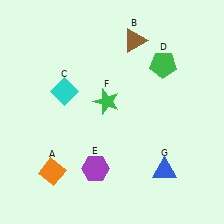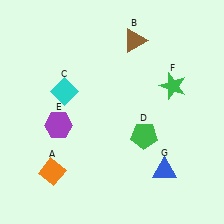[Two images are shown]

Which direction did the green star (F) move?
The green star (F) moved right.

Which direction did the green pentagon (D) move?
The green pentagon (D) moved down.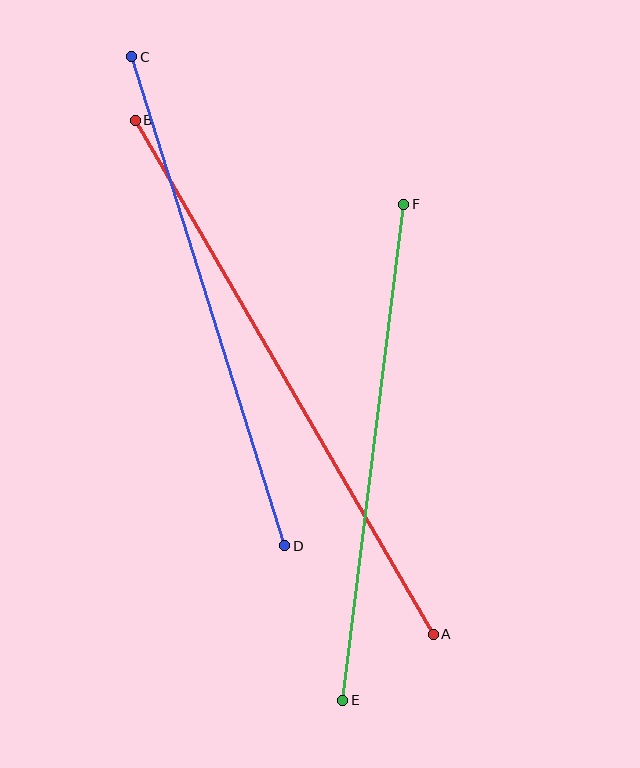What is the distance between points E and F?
The distance is approximately 500 pixels.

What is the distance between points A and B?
The distance is approximately 594 pixels.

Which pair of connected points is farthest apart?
Points A and B are farthest apart.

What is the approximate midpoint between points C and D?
The midpoint is at approximately (208, 301) pixels.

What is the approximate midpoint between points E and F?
The midpoint is at approximately (373, 452) pixels.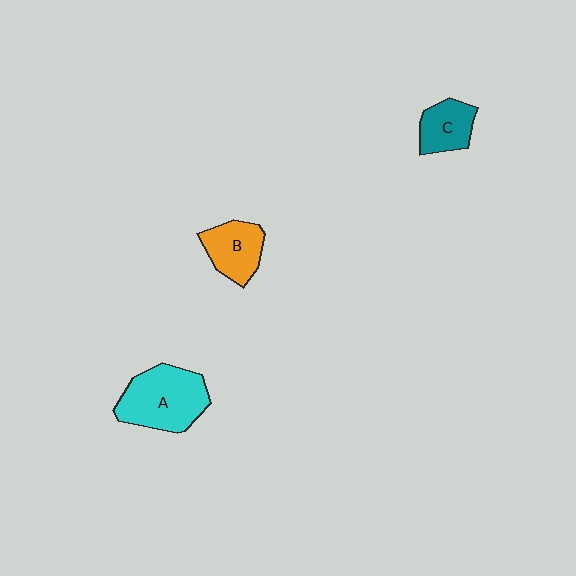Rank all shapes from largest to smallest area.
From largest to smallest: A (cyan), B (orange), C (teal).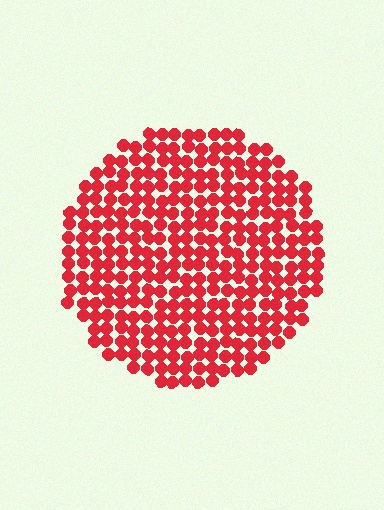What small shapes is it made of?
It is made of small circles.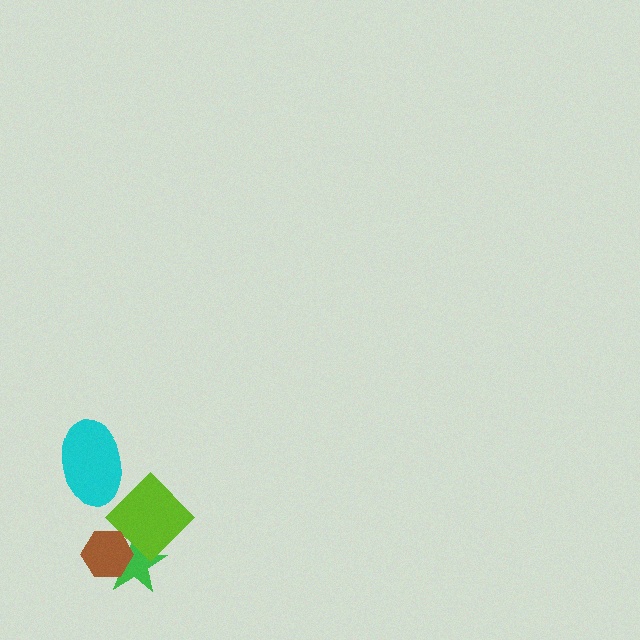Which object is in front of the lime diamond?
The brown hexagon is in front of the lime diamond.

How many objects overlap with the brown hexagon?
2 objects overlap with the brown hexagon.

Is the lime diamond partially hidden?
Yes, it is partially covered by another shape.